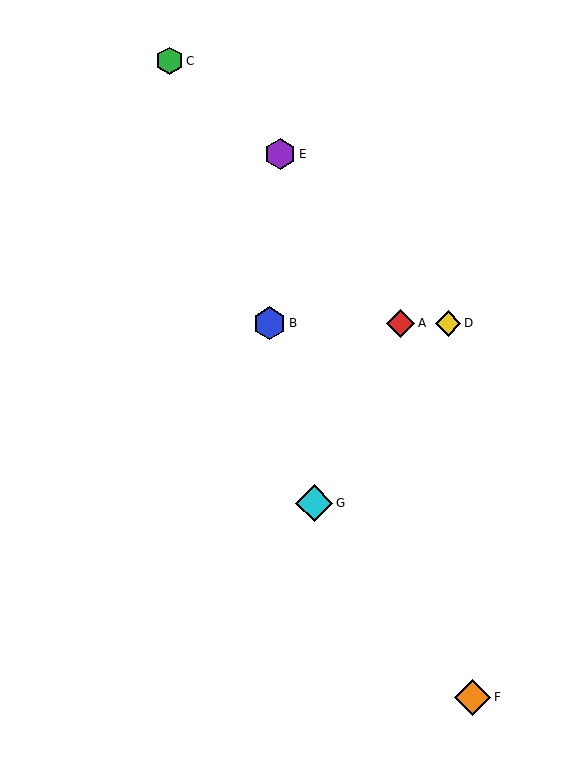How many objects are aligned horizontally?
3 objects (A, B, D) are aligned horizontally.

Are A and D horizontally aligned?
Yes, both are at y≈323.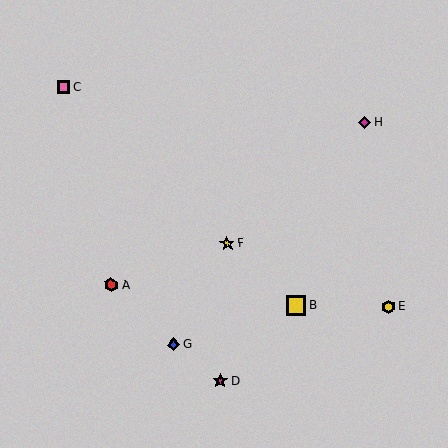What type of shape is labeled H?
Shape H is a magenta diamond.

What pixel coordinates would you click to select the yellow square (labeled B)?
Click at (296, 305) to select the yellow square B.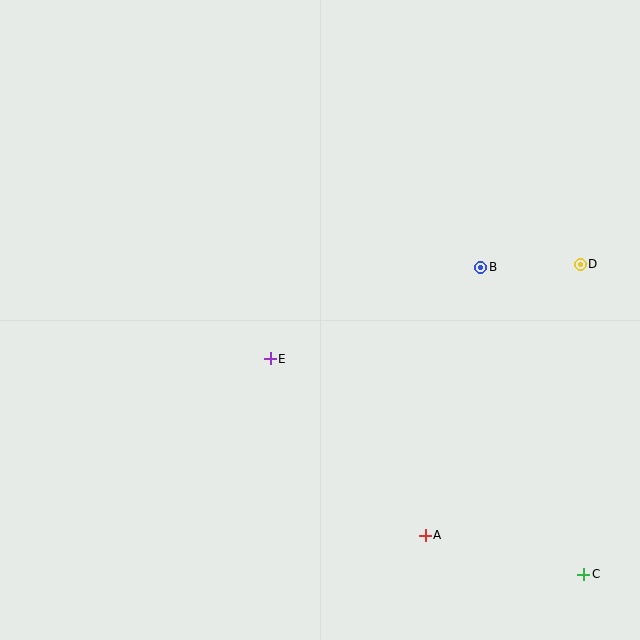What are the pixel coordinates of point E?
Point E is at (270, 359).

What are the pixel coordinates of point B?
Point B is at (481, 267).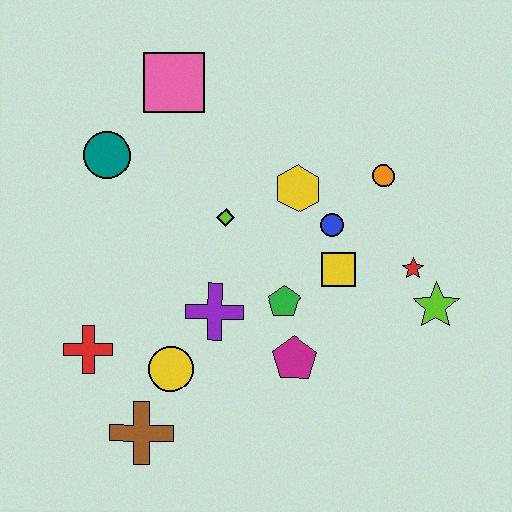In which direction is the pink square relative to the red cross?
The pink square is above the red cross.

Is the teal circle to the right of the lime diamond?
No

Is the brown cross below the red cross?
Yes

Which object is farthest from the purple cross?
The pink square is farthest from the purple cross.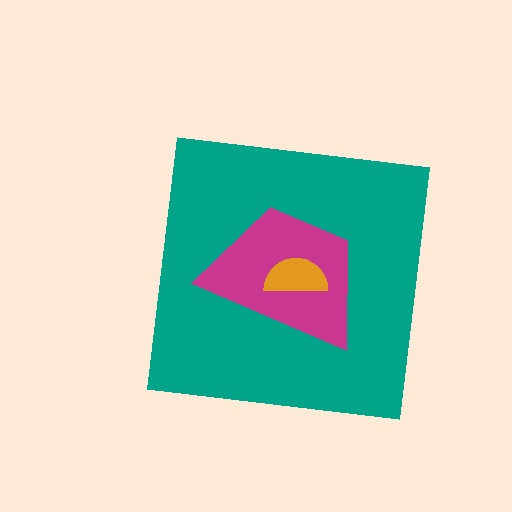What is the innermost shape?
The orange semicircle.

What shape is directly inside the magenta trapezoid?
The orange semicircle.